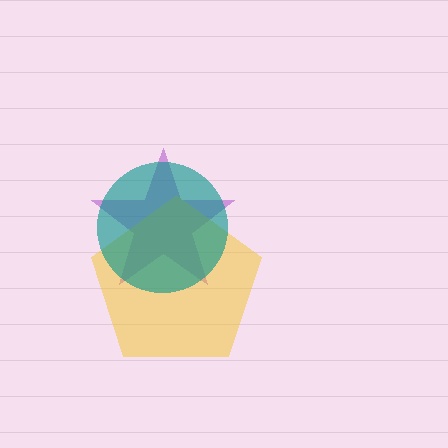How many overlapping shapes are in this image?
There are 3 overlapping shapes in the image.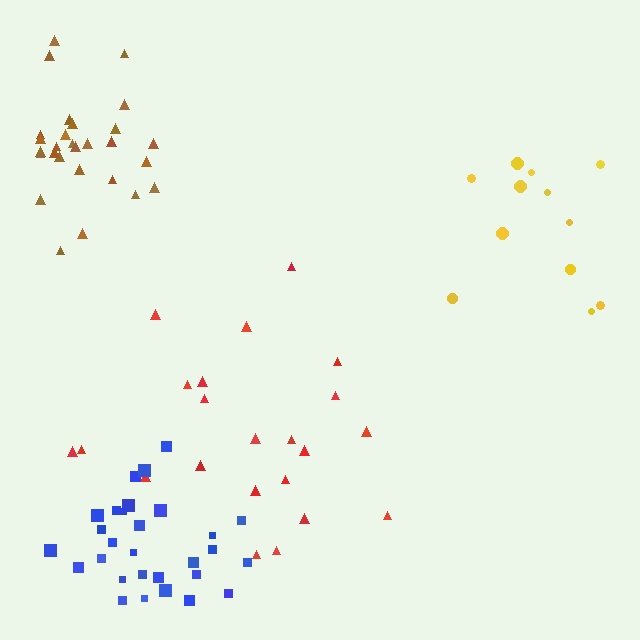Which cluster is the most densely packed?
Brown.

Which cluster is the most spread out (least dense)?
Yellow.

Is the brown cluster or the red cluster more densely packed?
Brown.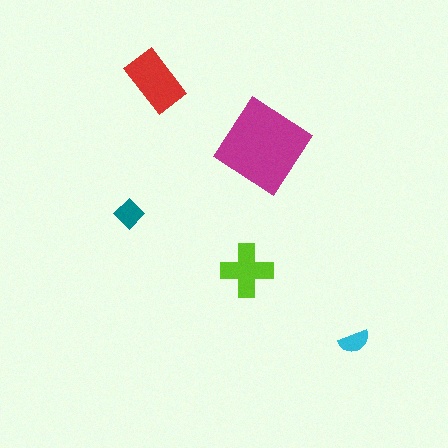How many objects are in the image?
There are 5 objects in the image.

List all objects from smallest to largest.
The cyan semicircle, the teal diamond, the lime cross, the red rectangle, the magenta diamond.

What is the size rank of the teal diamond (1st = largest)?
4th.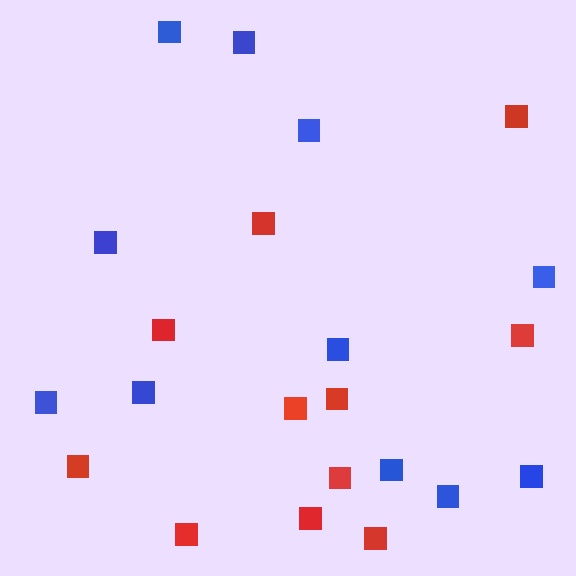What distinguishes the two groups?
There are 2 groups: one group of red squares (11) and one group of blue squares (11).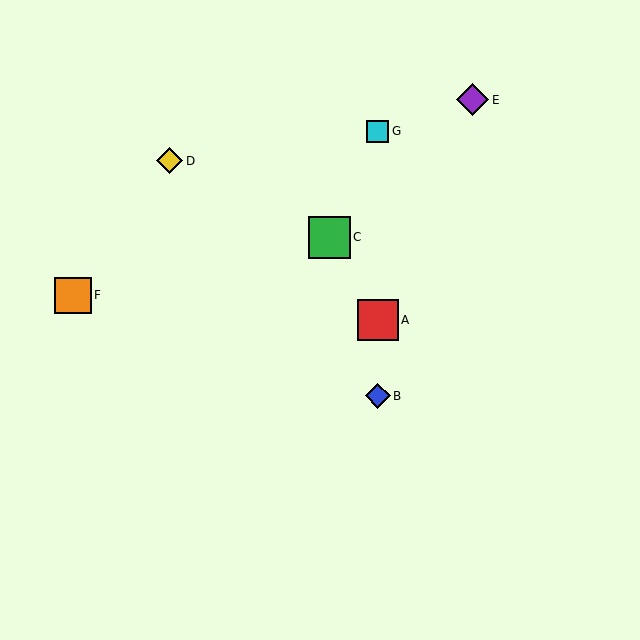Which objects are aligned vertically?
Objects A, B, G are aligned vertically.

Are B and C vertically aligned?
No, B is at x≈378 and C is at x≈329.